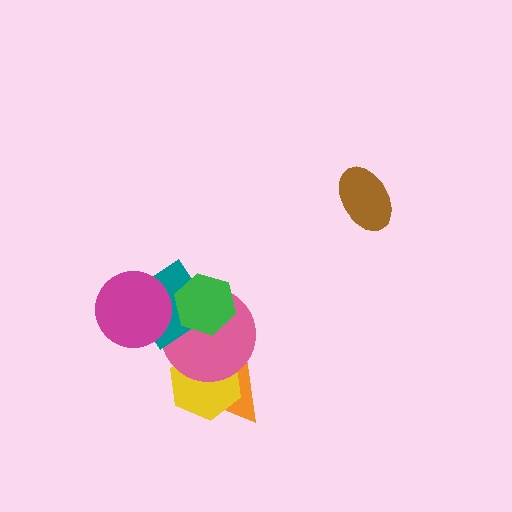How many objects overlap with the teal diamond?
3 objects overlap with the teal diamond.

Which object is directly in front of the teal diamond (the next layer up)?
The magenta circle is directly in front of the teal diamond.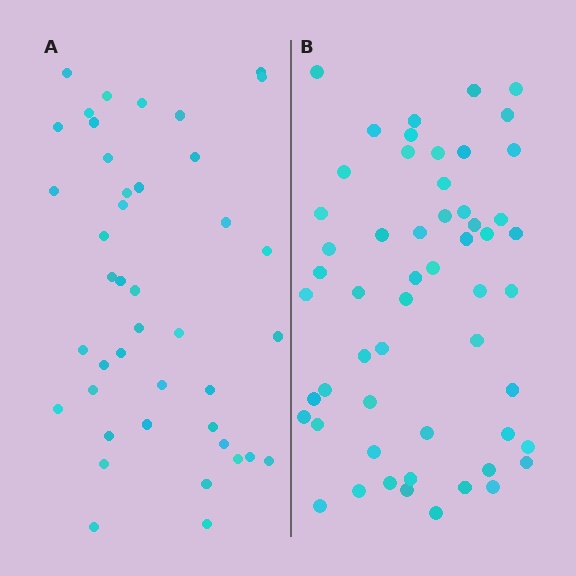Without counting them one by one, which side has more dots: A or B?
Region B (the right region) has more dots.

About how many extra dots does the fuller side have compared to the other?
Region B has approximately 15 more dots than region A.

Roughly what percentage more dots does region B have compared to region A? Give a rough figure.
About 30% more.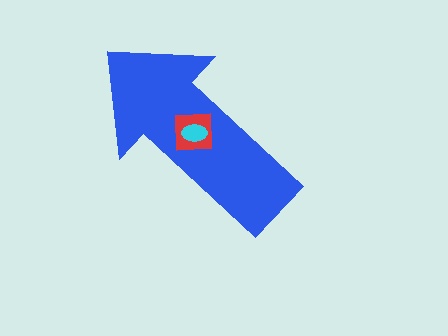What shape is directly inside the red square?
The cyan ellipse.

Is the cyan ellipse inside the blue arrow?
Yes.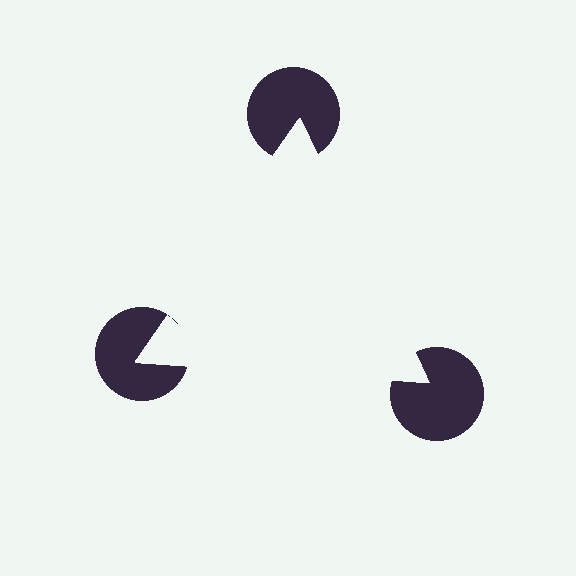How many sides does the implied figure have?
3 sides.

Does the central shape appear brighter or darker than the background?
It typically appears slightly brighter than the background, even though no actual brightness change is drawn.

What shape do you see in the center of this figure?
An illusory triangle — its edges are inferred from the aligned wedge cuts in the pac-man discs, not physically drawn.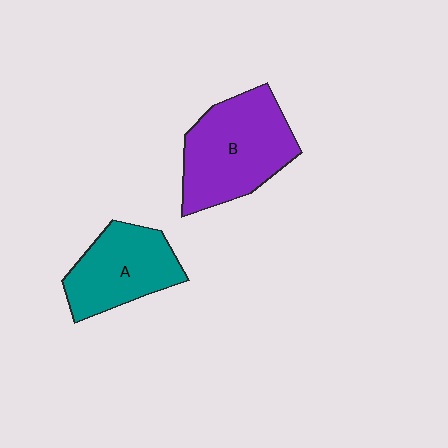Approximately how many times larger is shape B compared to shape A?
Approximately 1.3 times.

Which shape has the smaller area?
Shape A (teal).